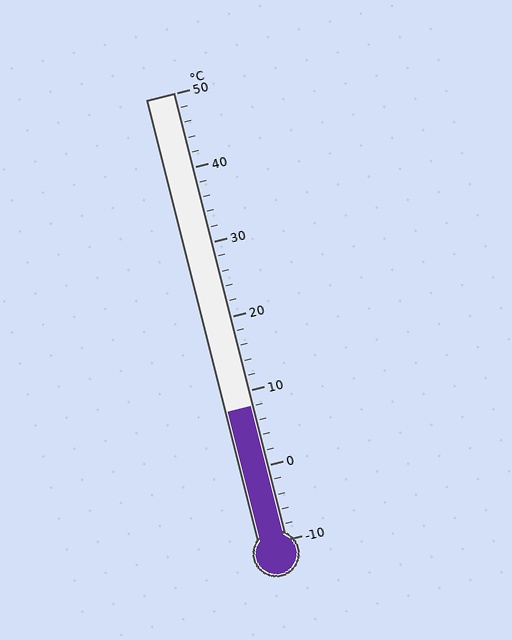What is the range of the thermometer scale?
The thermometer scale ranges from -10°C to 50°C.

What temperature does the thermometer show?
The thermometer shows approximately 8°C.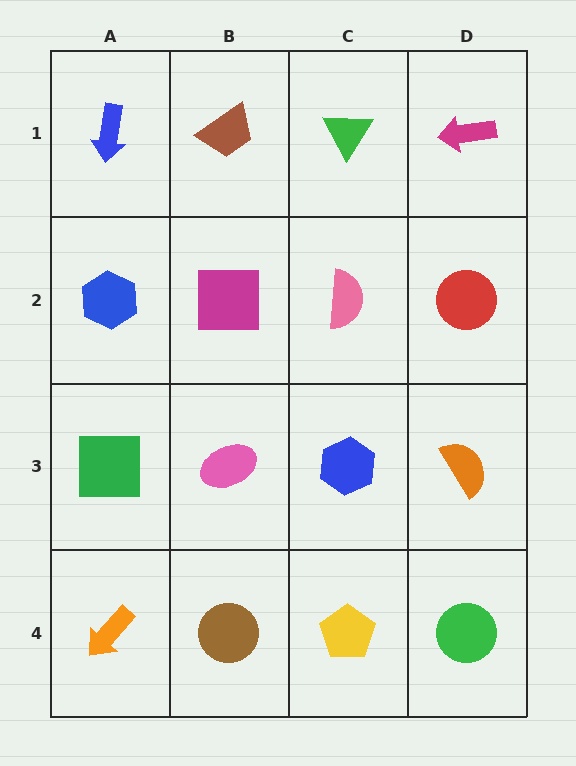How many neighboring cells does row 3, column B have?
4.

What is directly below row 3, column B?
A brown circle.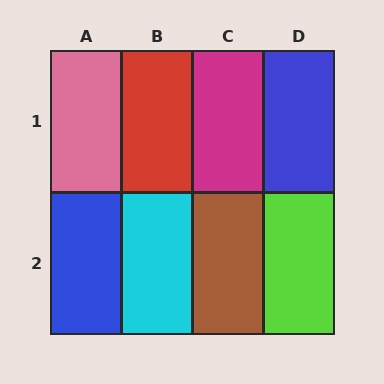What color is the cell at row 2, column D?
Lime.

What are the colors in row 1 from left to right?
Pink, red, magenta, blue.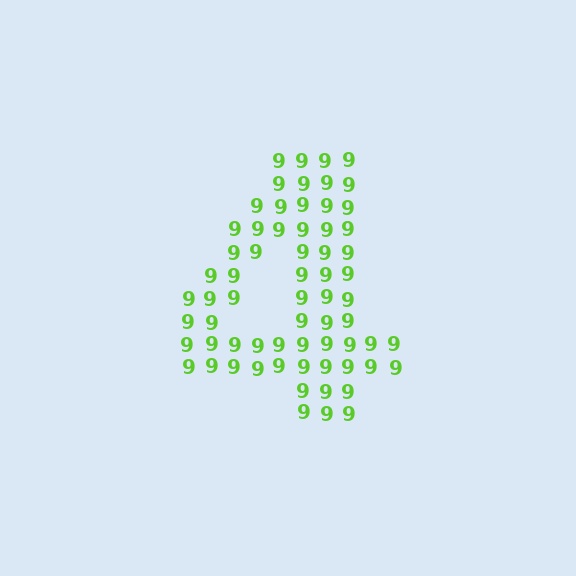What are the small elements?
The small elements are digit 9's.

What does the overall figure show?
The overall figure shows the digit 4.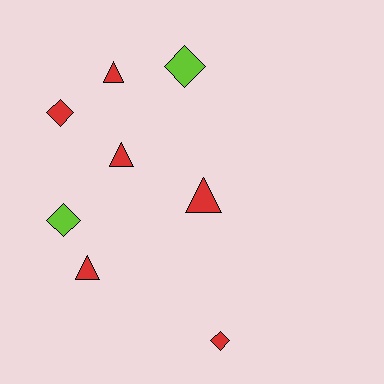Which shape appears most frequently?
Triangle, with 4 objects.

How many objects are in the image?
There are 8 objects.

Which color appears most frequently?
Red, with 6 objects.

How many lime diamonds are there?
There are 2 lime diamonds.